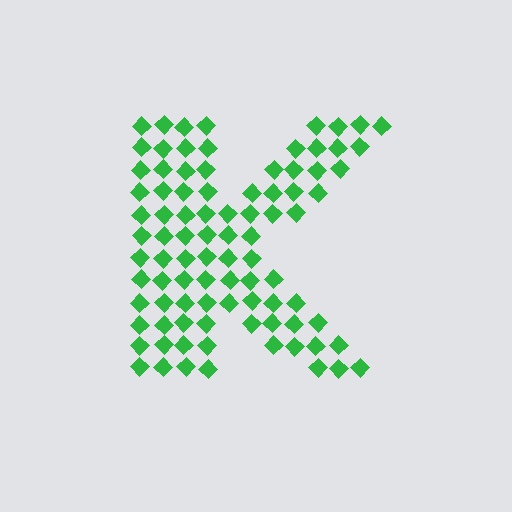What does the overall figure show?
The overall figure shows the letter K.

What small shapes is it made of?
It is made of small diamonds.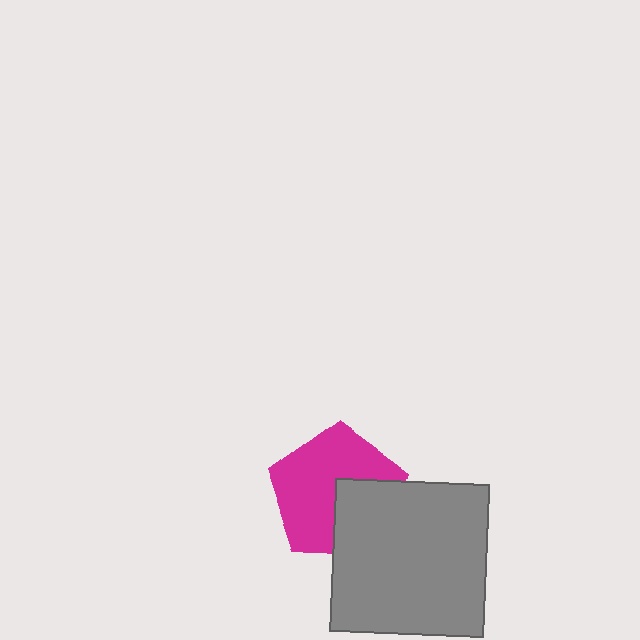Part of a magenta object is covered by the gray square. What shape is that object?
It is a pentagon.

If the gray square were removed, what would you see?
You would see the complete magenta pentagon.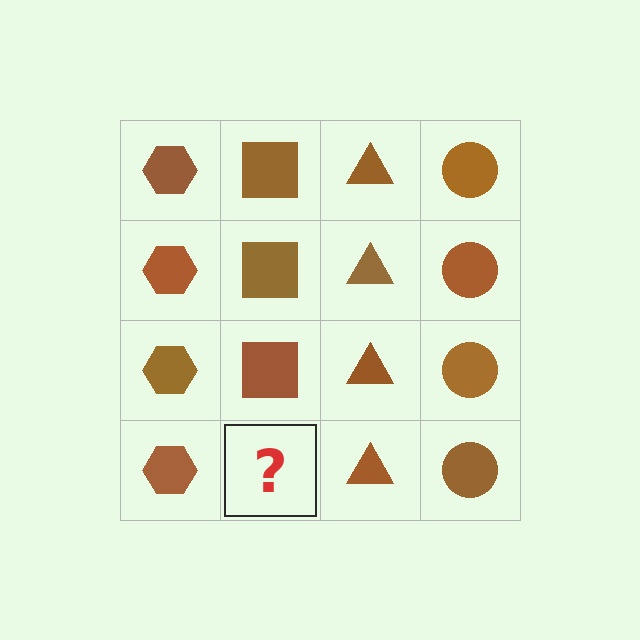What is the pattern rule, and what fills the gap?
The rule is that each column has a consistent shape. The gap should be filled with a brown square.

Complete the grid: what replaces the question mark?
The question mark should be replaced with a brown square.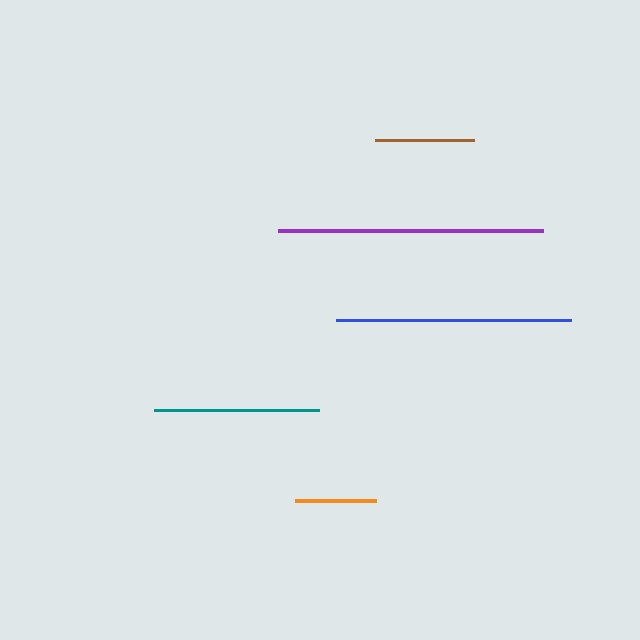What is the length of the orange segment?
The orange segment is approximately 82 pixels long.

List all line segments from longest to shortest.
From longest to shortest: purple, blue, teal, brown, orange.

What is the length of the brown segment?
The brown segment is approximately 99 pixels long.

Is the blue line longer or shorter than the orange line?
The blue line is longer than the orange line.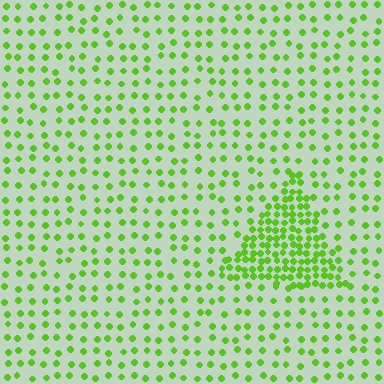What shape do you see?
I see a triangle.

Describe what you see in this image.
The image contains small lime elements arranged at two different densities. A triangle-shaped region is visible where the elements are more densely packed than the surrounding area.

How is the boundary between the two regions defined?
The boundary is defined by a change in element density (approximately 2.7x ratio). All elements are the same color, size, and shape.